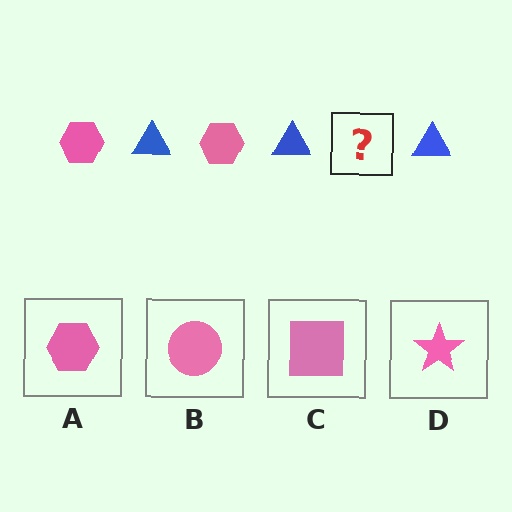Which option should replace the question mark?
Option A.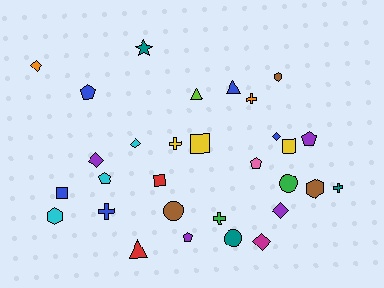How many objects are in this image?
There are 30 objects.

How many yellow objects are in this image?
There are 3 yellow objects.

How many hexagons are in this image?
There are 3 hexagons.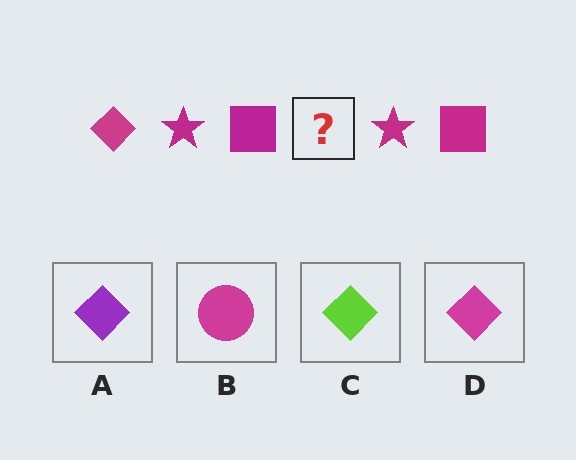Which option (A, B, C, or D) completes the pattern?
D.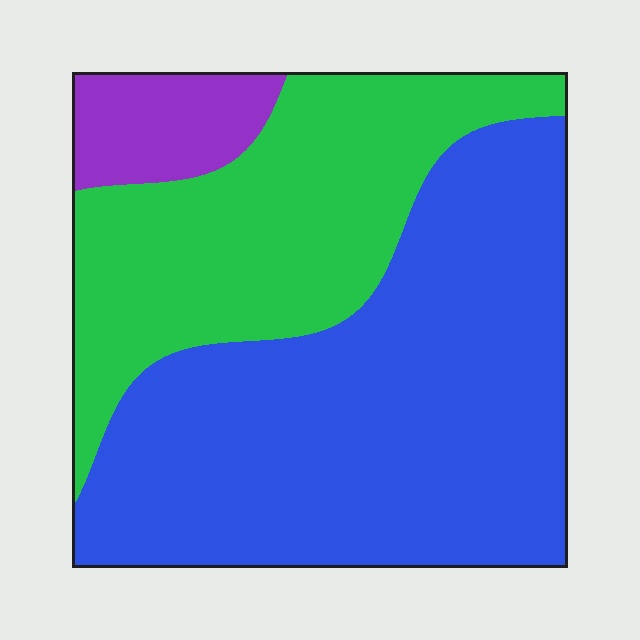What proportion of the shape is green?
Green covers around 35% of the shape.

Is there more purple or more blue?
Blue.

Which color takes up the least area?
Purple, at roughly 10%.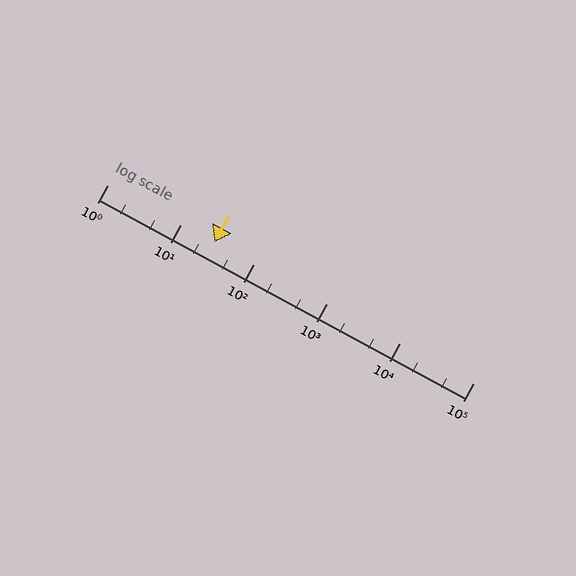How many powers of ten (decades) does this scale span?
The scale spans 5 decades, from 1 to 100000.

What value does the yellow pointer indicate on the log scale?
The pointer indicates approximately 29.